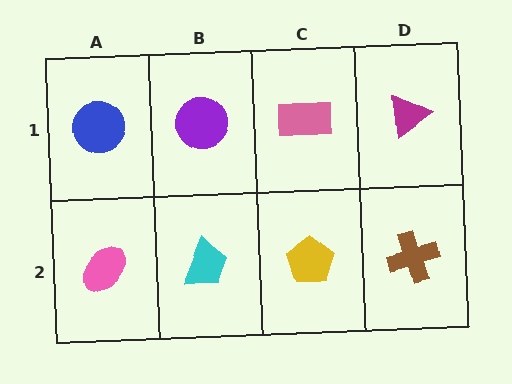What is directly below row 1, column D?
A brown cross.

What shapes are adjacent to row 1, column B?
A cyan trapezoid (row 2, column B), a blue circle (row 1, column A), a pink rectangle (row 1, column C).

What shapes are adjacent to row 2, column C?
A pink rectangle (row 1, column C), a cyan trapezoid (row 2, column B), a brown cross (row 2, column D).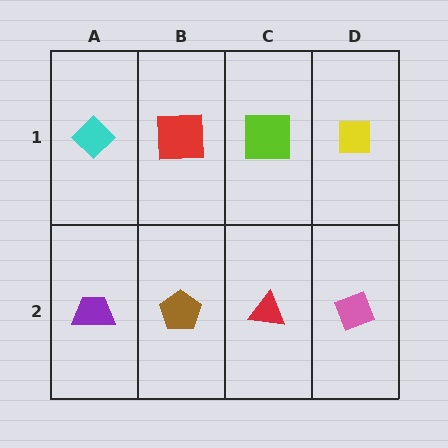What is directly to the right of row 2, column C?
A pink diamond.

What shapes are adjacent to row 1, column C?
A red triangle (row 2, column C), a red square (row 1, column B), a yellow square (row 1, column D).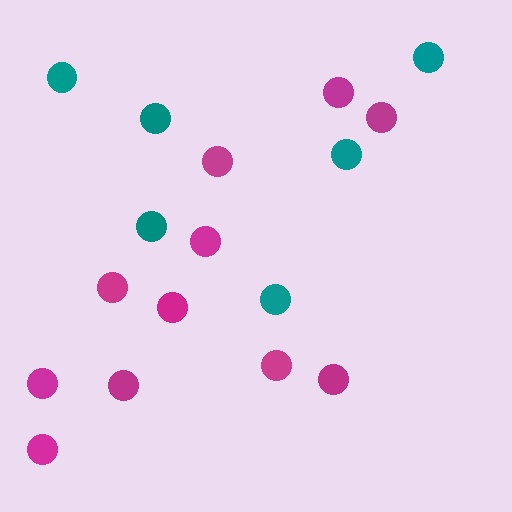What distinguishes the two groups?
There are 2 groups: one group of teal circles (6) and one group of magenta circles (11).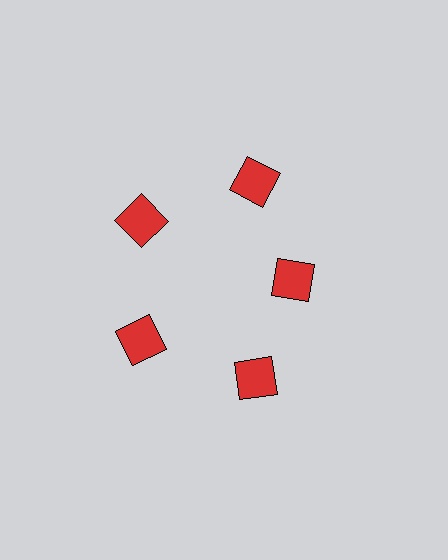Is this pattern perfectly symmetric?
No. The 5 red squares are arranged in a ring, but one element near the 3 o'clock position is pulled inward toward the center, breaking the 5-fold rotational symmetry.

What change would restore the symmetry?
The symmetry would be restored by moving it outward, back onto the ring so that all 5 squares sit at equal angles and equal distance from the center.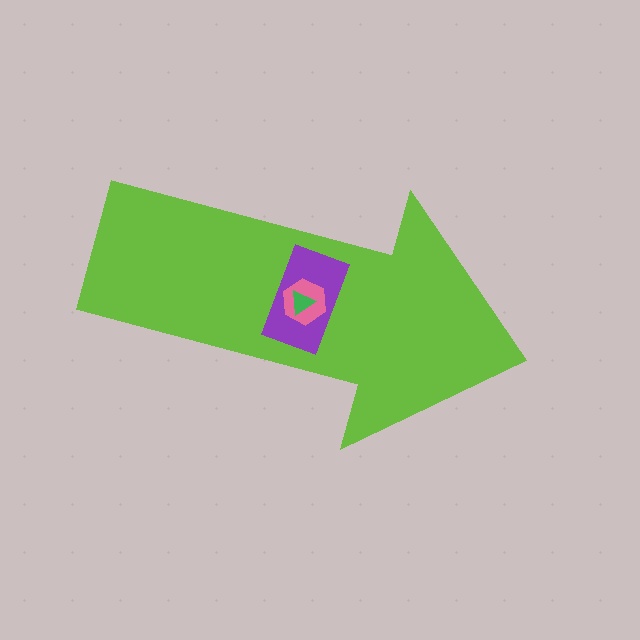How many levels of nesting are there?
4.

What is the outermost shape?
The lime arrow.